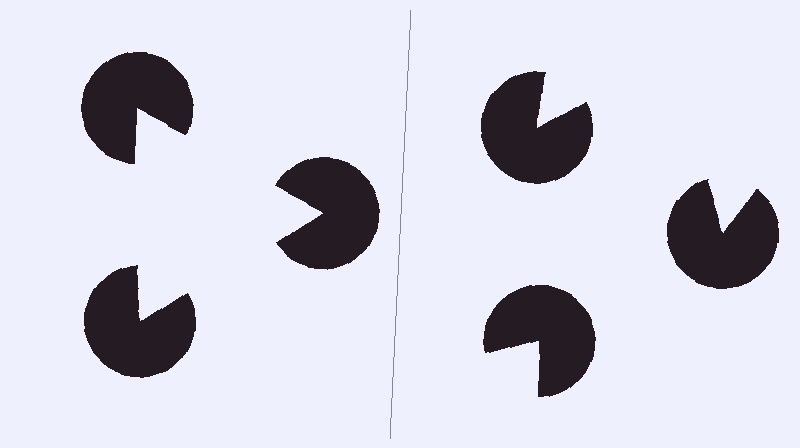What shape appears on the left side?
An illusory triangle.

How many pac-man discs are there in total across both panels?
6 — 3 on each side.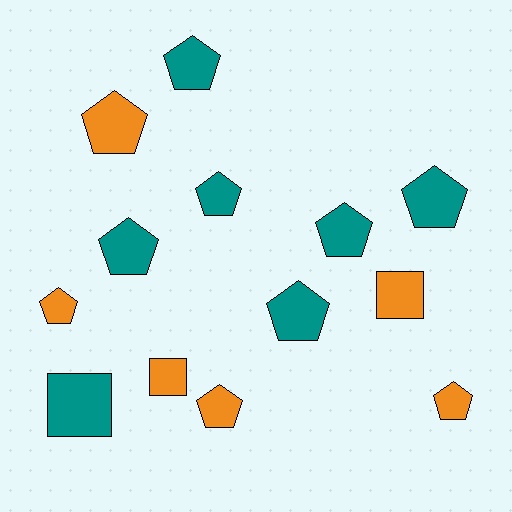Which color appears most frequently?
Teal, with 7 objects.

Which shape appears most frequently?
Pentagon, with 10 objects.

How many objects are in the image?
There are 13 objects.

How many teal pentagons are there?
There are 6 teal pentagons.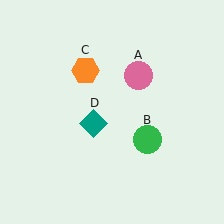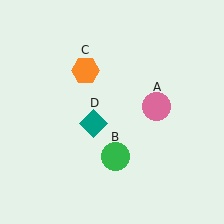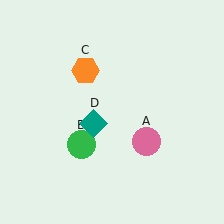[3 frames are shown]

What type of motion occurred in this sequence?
The pink circle (object A), green circle (object B) rotated clockwise around the center of the scene.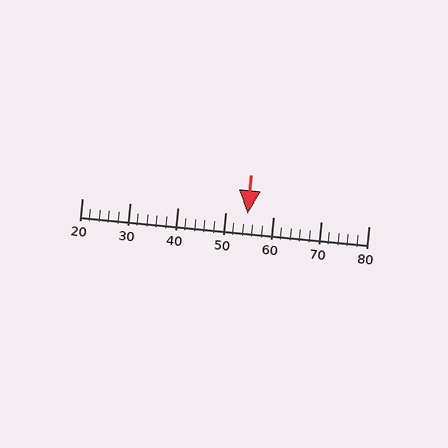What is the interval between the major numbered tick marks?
The major tick marks are spaced 10 units apart.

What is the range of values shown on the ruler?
The ruler shows values from 20 to 80.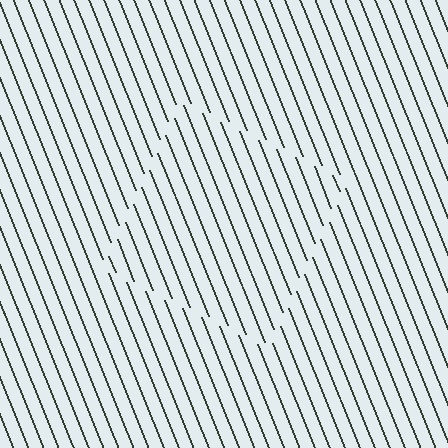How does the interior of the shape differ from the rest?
The interior of the shape contains the same grating, shifted by half a period — the contour is defined by the phase discontinuity where line-ends from the inner and outer gratings abut.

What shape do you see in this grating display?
An illusory square. The interior of the shape contains the same grating, shifted by half a period — the contour is defined by the phase discontinuity where line-ends from the inner and outer gratings abut.